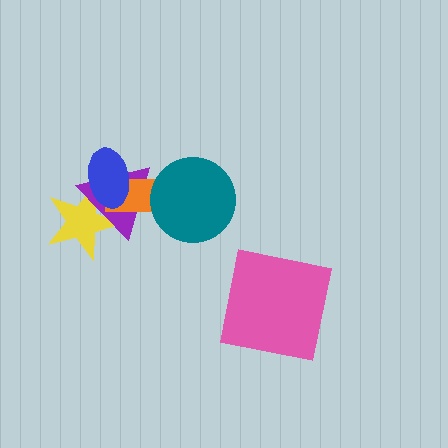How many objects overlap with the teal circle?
2 objects overlap with the teal circle.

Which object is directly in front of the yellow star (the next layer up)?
The purple triangle is directly in front of the yellow star.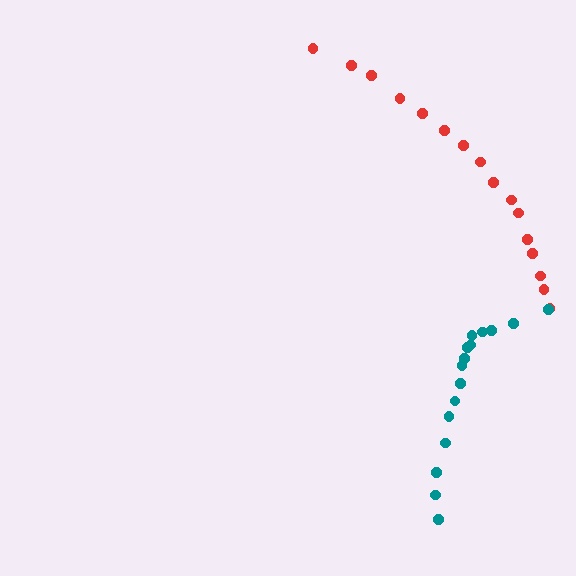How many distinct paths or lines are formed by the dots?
There are 2 distinct paths.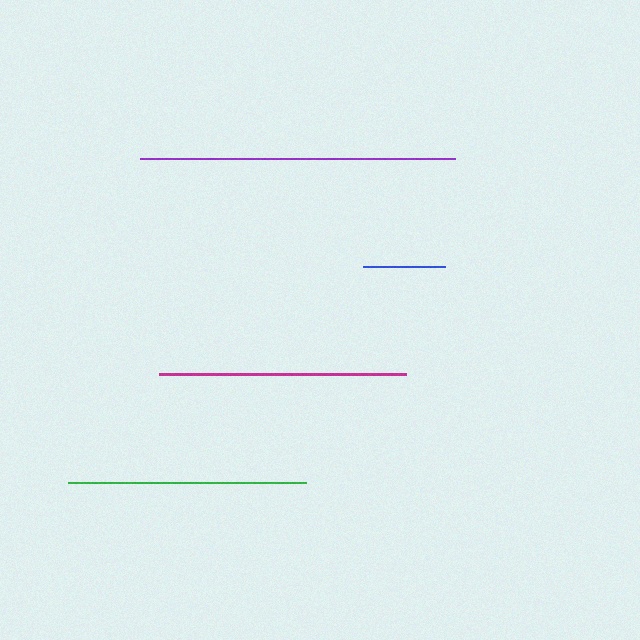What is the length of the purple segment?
The purple segment is approximately 315 pixels long.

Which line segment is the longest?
The purple line is the longest at approximately 315 pixels.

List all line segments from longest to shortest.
From longest to shortest: purple, magenta, green, blue.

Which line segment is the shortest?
The blue line is the shortest at approximately 82 pixels.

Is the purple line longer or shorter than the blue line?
The purple line is longer than the blue line.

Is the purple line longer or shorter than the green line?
The purple line is longer than the green line.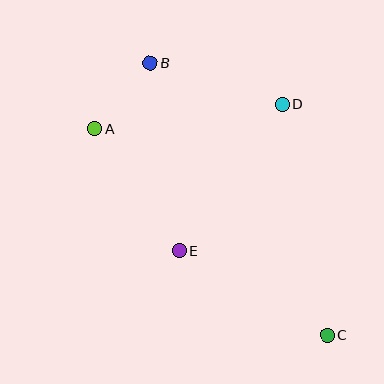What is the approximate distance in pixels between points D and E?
The distance between D and E is approximately 179 pixels.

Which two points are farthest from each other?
Points B and C are farthest from each other.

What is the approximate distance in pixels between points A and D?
The distance between A and D is approximately 189 pixels.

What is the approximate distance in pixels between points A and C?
The distance between A and C is approximately 311 pixels.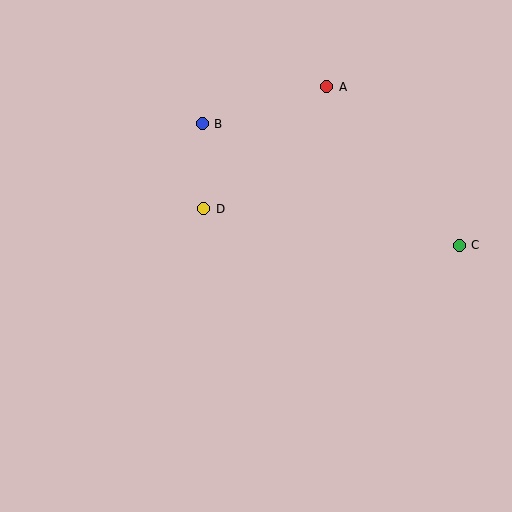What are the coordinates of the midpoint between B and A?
The midpoint between B and A is at (264, 105).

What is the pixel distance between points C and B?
The distance between C and B is 285 pixels.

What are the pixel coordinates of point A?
Point A is at (327, 87).